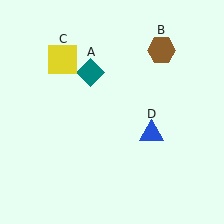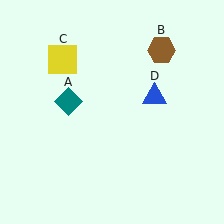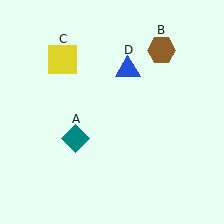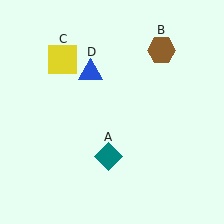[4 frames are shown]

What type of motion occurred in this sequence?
The teal diamond (object A), blue triangle (object D) rotated counterclockwise around the center of the scene.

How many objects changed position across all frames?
2 objects changed position: teal diamond (object A), blue triangle (object D).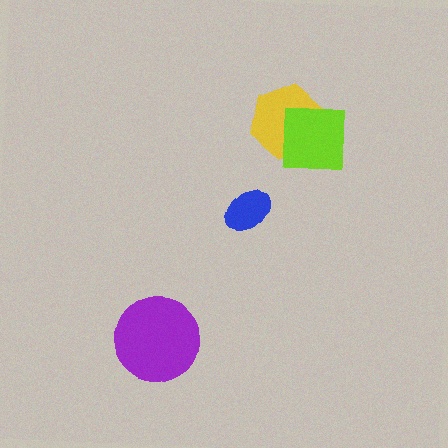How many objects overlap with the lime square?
1 object overlaps with the lime square.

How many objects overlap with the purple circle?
0 objects overlap with the purple circle.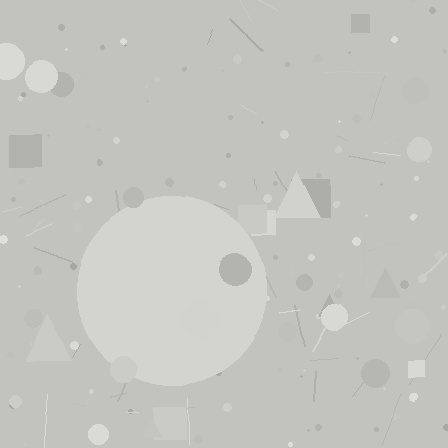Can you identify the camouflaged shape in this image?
The camouflaged shape is a circle.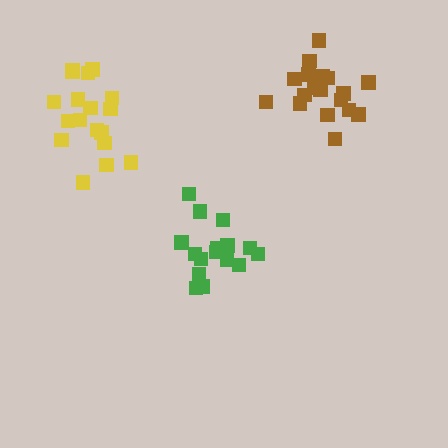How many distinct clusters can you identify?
There are 3 distinct clusters.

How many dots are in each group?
Group 1: 20 dots, Group 2: 18 dots, Group 3: 16 dots (54 total).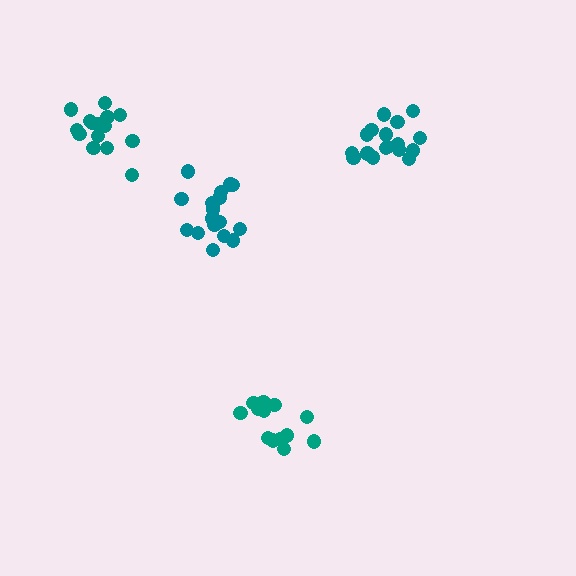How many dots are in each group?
Group 1: 17 dots, Group 2: 14 dots, Group 3: 18 dots, Group 4: 15 dots (64 total).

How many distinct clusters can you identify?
There are 4 distinct clusters.